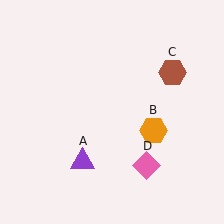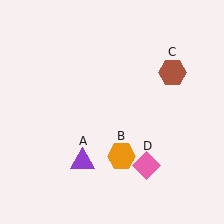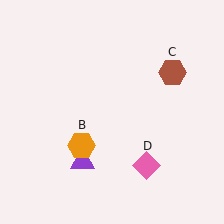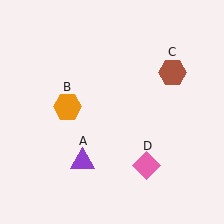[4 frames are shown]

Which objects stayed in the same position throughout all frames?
Purple triangle (object A) and brown hexagon (object C) and pink diamond (object D) remained stationary.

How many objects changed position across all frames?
1 object changed position: orange hexagon (object B).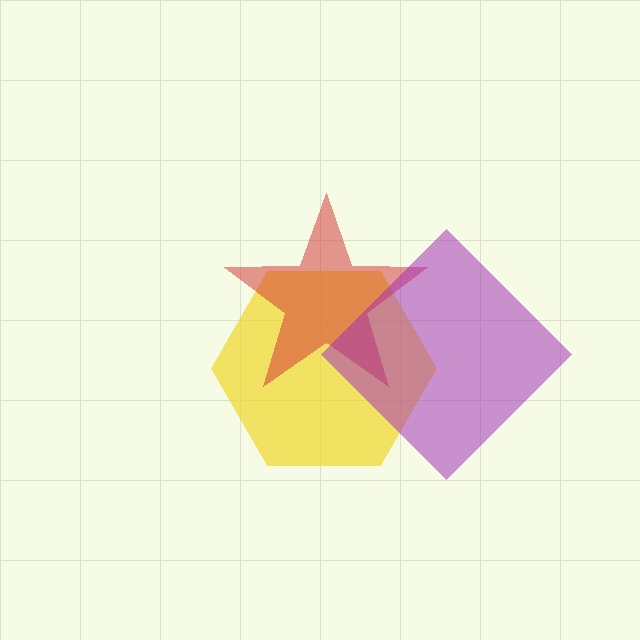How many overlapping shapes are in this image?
There are 3 overlapping shapes in the image.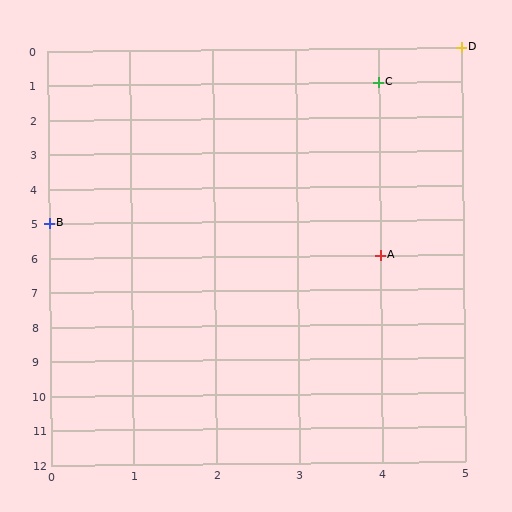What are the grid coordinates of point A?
Point A is at grid coordinates (4, 6).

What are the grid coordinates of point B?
Point B is at grid coordinates (0, 5).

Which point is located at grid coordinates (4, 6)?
Point A is at (4, 6).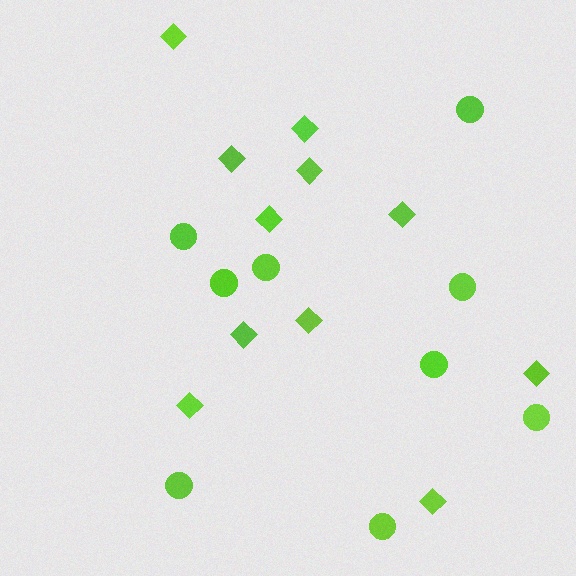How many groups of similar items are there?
There are 2 groups: one group of diamonds (11) and one group of circles (9).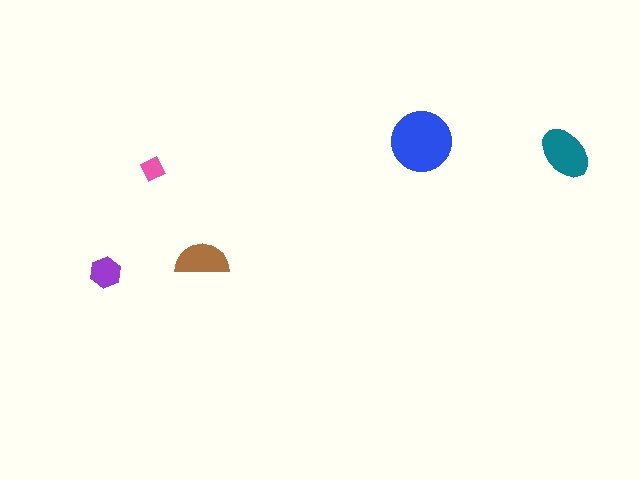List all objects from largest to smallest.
The blue circle, the teal ellipse, the brown semicircle, the purple hexagon, the pink diamond.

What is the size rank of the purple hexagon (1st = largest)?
4th.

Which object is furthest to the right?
The teal ellipse is rightmost.